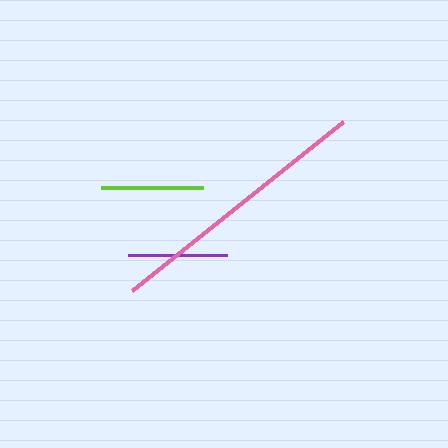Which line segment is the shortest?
The purple line is the shortest at approximately 99 pixels.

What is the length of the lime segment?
The lime segment is approximately 102 pixels long.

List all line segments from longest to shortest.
From longest to shortest: pink, lime, purple.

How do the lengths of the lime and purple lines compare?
The lime and purple lines are approximately the same length.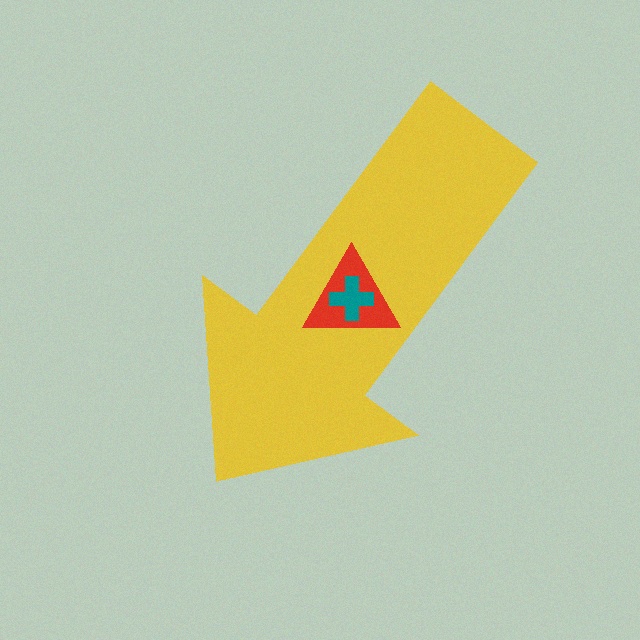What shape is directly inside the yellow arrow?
The red triangle.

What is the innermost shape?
The teal cross.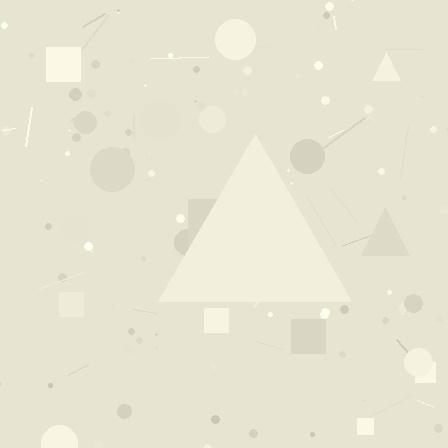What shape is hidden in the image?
A triangle is hidden in the image.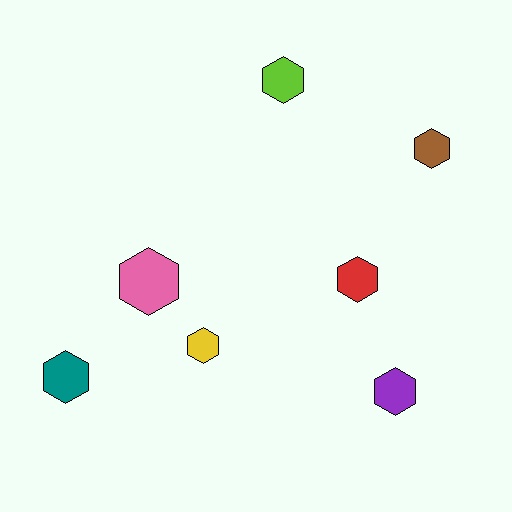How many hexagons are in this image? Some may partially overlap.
There are 7 hexagons.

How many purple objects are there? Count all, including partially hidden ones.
There is 1 purple object.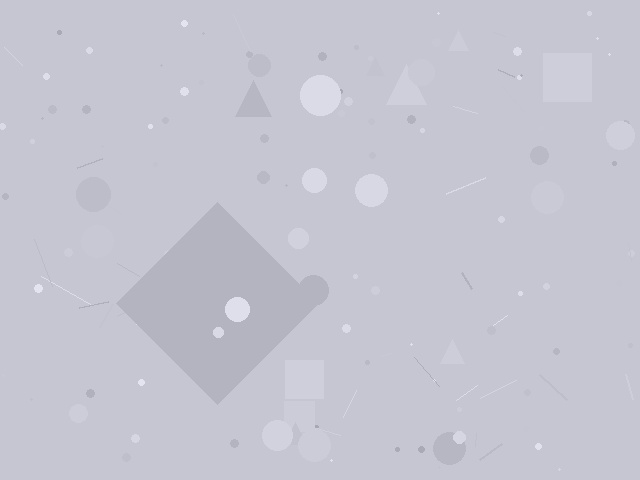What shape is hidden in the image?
A diamond is hidden in the image.